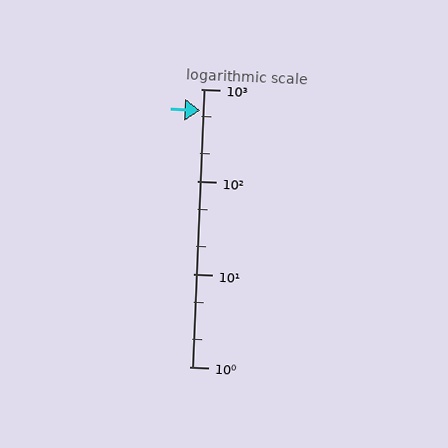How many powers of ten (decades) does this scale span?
The scale spans 3 decades, from 1 to 1000.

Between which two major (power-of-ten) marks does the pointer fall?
The pointer is between 100 and 1000.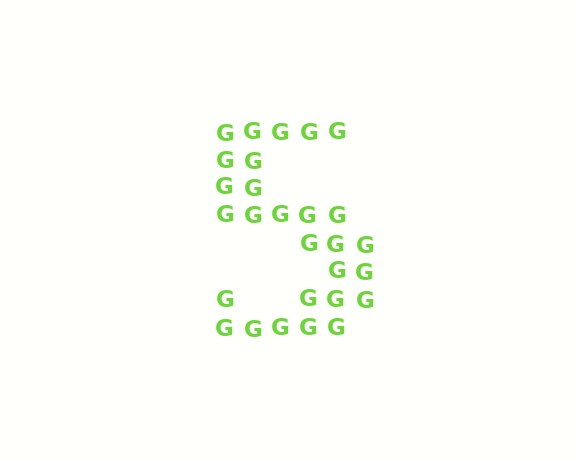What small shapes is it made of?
It is made of small letter G's.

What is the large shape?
The large shape is the digit 5.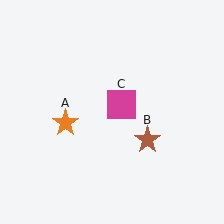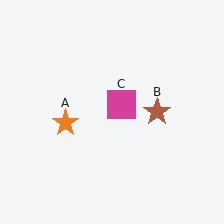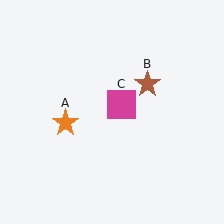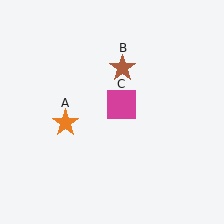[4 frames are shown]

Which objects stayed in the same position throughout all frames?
Orange star (object A) and magenta square (object C) remained stationary.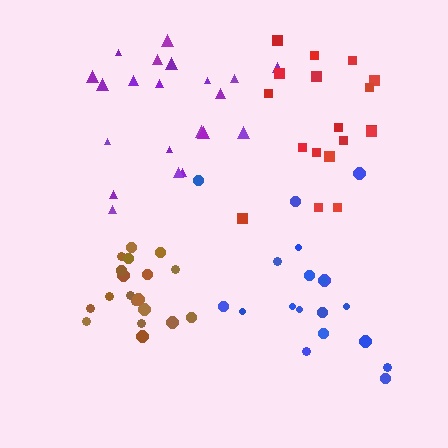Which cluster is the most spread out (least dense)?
Blue.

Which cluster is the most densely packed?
Brown.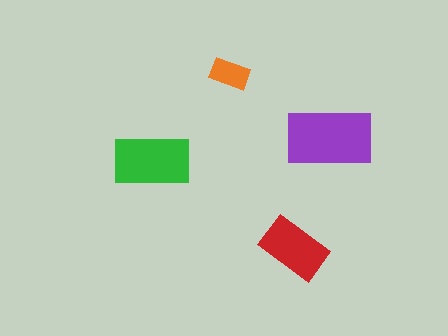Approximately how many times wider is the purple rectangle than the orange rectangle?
About 2.5 times wider.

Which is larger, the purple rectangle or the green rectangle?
The purple one.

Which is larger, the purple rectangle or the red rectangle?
The purple one.